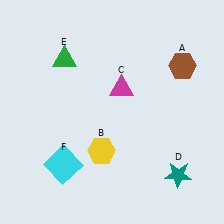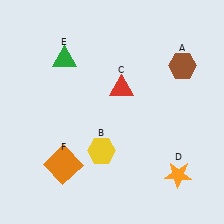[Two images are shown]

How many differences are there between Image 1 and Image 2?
There are 3 differences between the two images.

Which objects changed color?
C changed from magenta to red. D changed from teal to orange. F changed from cyan to orange.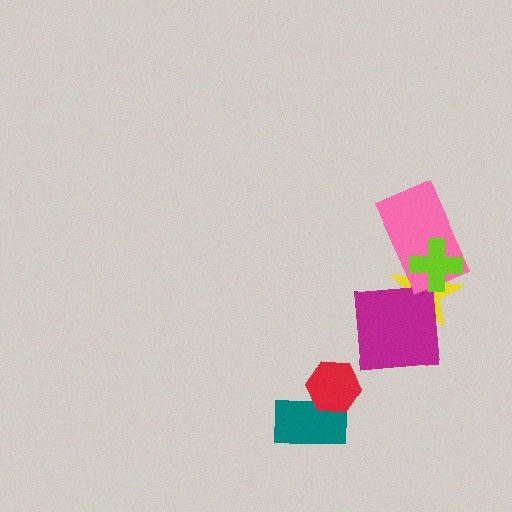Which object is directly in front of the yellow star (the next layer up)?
The magenta square is directly in front of the yellow star.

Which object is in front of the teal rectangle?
The red hexagon is in front of the teal rectangle.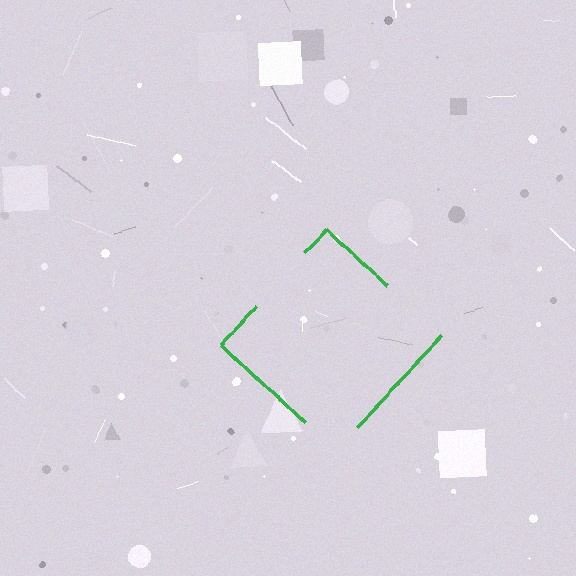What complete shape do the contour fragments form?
The contour fragments form a diamond.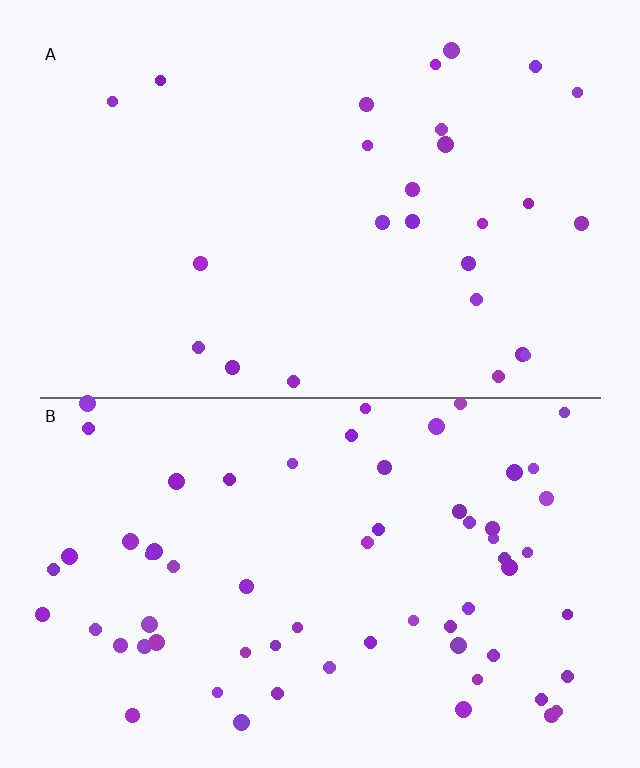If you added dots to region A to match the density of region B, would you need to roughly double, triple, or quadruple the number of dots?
Approximately double.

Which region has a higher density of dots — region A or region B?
B (the bottom).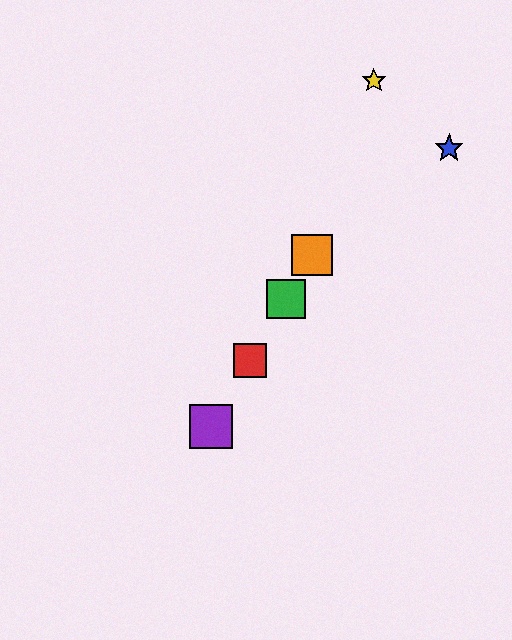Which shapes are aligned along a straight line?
The red square, the green square, the purple square, the orange square are aligned along a straight line.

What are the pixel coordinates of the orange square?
The orange square is at (312, 255).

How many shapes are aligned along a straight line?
4 shapes (the red square, the green square, the purple square, the orange square) are aligned along a straight line.